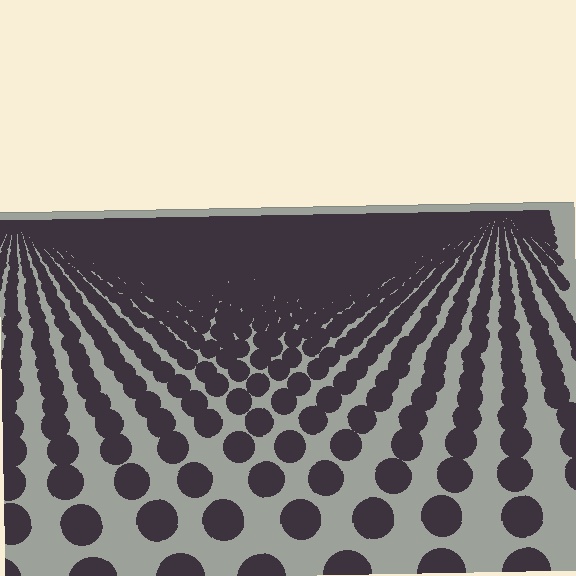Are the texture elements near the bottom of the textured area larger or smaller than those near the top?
Larger. Near the bottom, elements are closer to the viewer and appear at a bigger on-screen size.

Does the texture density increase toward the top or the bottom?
Density increases toward the top.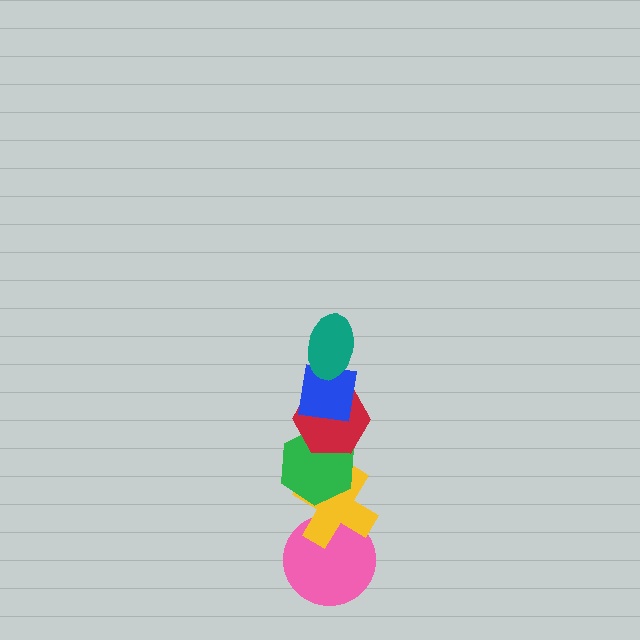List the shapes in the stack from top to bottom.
From top to bottom: the teal ellipse, the blue square, the red hexagon, the green hexagon, the yellow cross, the pink circle.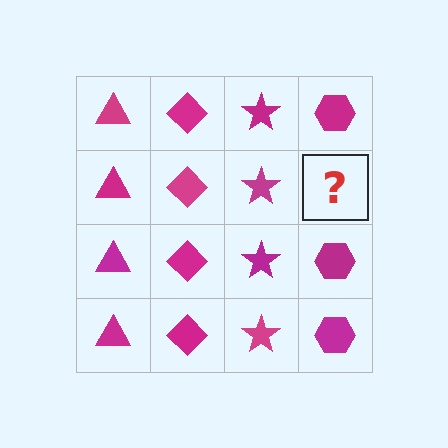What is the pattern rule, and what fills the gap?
The rule is that each column has a consistent shape. The gap should be filled with a magenta hexagon.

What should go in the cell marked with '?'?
The missing cell should contain a magenta hexagon.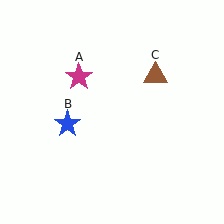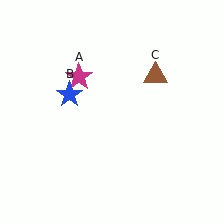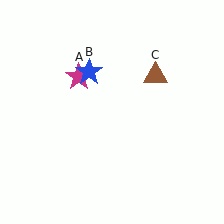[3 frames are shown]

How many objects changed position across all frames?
1 object changed position: blue star (object B).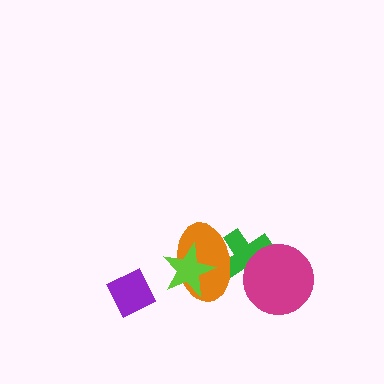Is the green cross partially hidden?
Yes, it is partially covered by another shape.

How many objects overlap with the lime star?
1 object overlaps with the lime star.